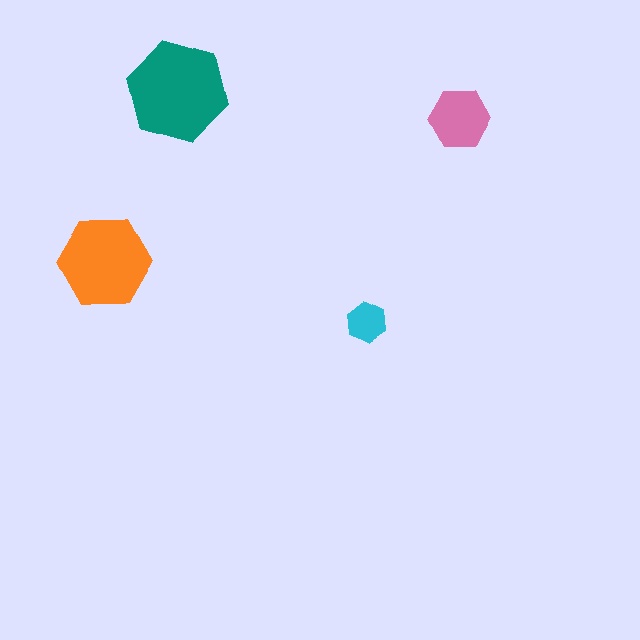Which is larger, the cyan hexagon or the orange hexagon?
The orange one.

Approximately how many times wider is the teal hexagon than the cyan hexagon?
About 2.5 times wider.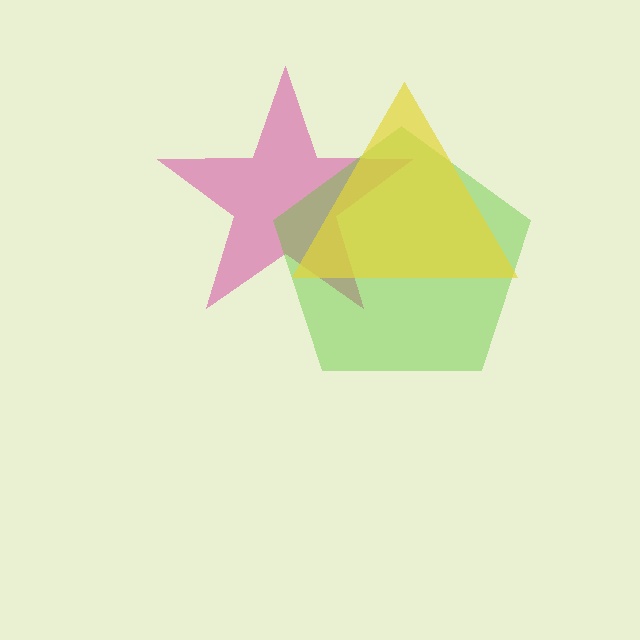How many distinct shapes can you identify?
There are 3 distinct shapes: a magenta star, a lime pentagon, a yellow triangle.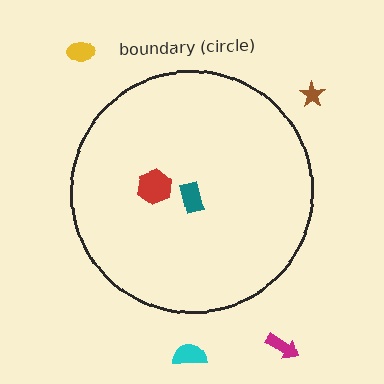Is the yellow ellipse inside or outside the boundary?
Outside.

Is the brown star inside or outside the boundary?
Outside.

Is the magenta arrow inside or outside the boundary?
Outside.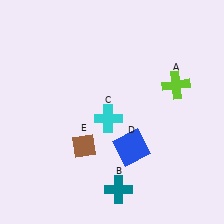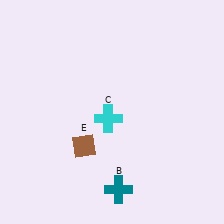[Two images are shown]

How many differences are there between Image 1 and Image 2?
There are 2 differences between the two images.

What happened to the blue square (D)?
The blue square (D) was removed in Image 2. It was in the bottom-right area of Image 1.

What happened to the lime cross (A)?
The lime cross (A) was removed in Image 2. It was in the top-right area of Image 1.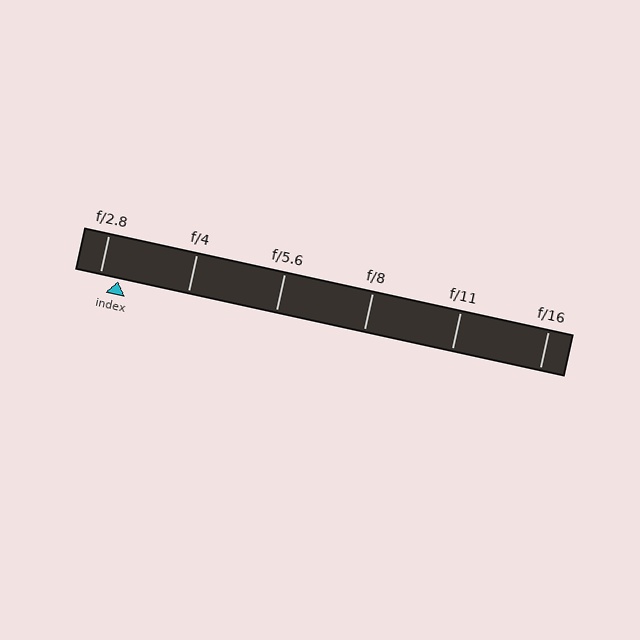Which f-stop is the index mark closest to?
The index mark is closest to f/2.8.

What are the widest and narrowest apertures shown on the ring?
The widest aperture shown is f/2.8 and the narrowest is f/16.